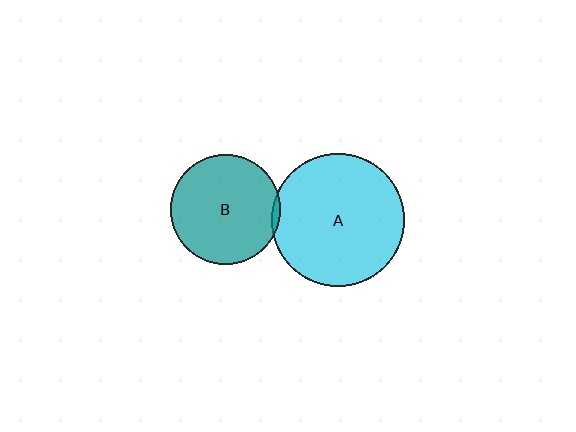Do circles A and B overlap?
Yes.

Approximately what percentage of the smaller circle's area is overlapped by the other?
Approximately 5%.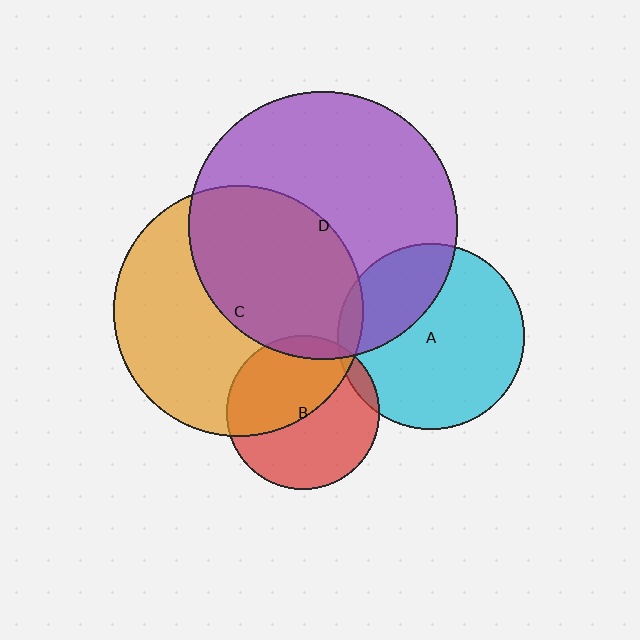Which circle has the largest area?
Circle D (purple).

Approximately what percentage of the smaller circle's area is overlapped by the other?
Approximately 50%.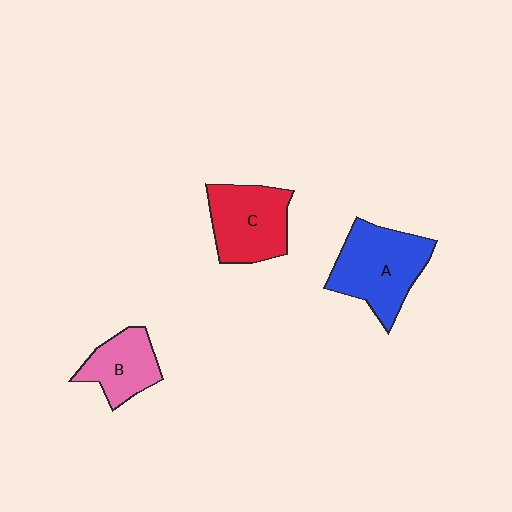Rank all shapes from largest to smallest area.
From largest to smallest: A (blue), C (red), B (pink).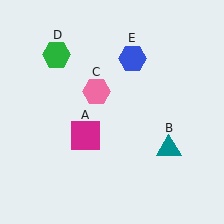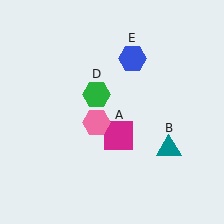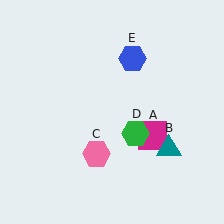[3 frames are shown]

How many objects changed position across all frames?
3 objects changed position: magenta square (object A), pink hexagon (object C), green hexagon (object D).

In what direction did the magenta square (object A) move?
The magenta square (object A) moved right.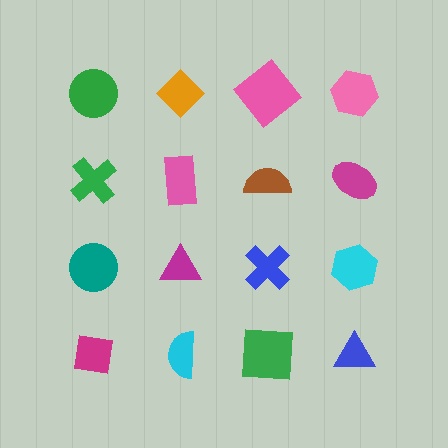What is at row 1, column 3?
A pink diamond.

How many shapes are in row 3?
4 shapes.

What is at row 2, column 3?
A brown semicircle.